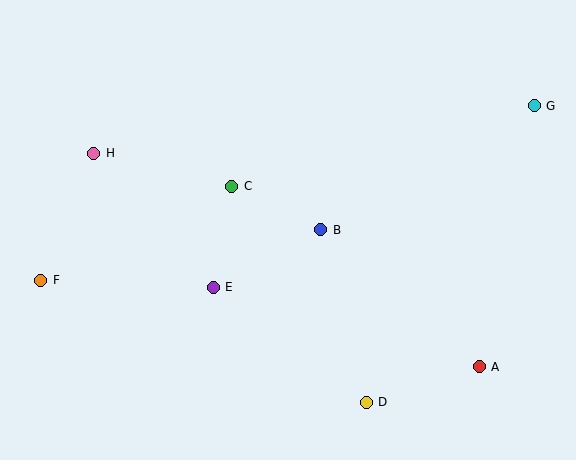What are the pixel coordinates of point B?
Point B is at (321, 230).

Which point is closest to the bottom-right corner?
Point A is closest to the bottom-right corner.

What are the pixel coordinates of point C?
Point C is at (232, 186).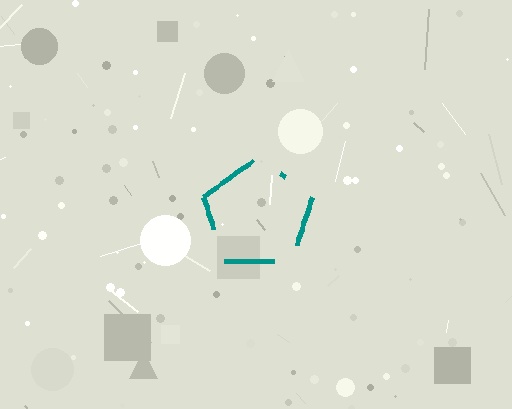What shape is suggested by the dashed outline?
The dashed outline suggests a pentagon.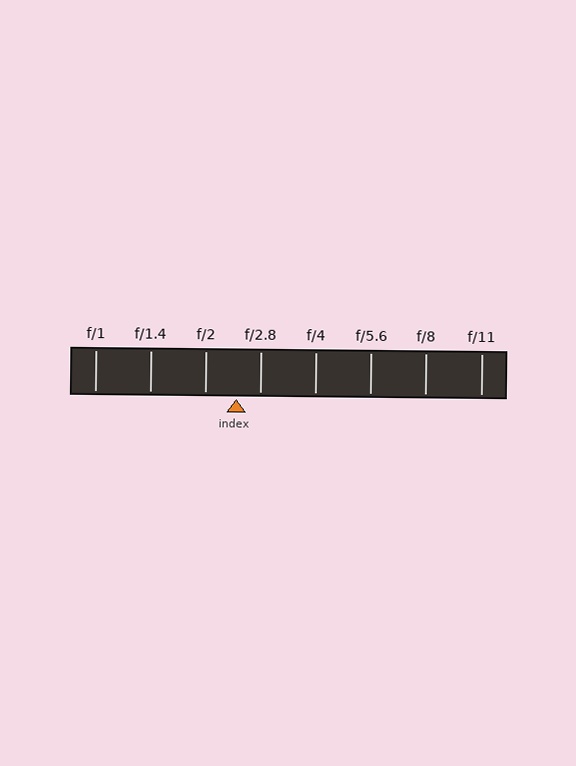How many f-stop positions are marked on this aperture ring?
There are 8 f-stop positions marked.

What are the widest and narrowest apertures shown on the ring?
The widest aperture shown is f/1 and the narrowest is f/11.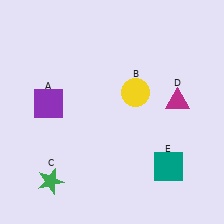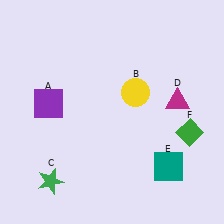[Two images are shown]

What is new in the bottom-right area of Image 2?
A green diamond (F) was added in the bottom-right area of Image 2.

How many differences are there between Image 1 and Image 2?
There is 1 difference between the two images.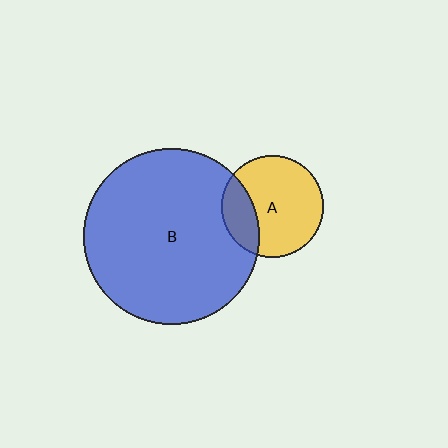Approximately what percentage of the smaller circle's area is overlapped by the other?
Approximately 25%.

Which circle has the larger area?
Circle B (blue).